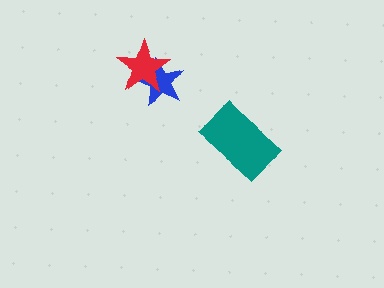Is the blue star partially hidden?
Yes, it is partially covered by another shape.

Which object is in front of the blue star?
The red star is in front of the blue star.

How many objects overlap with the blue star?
1 object overlaps with the blue star.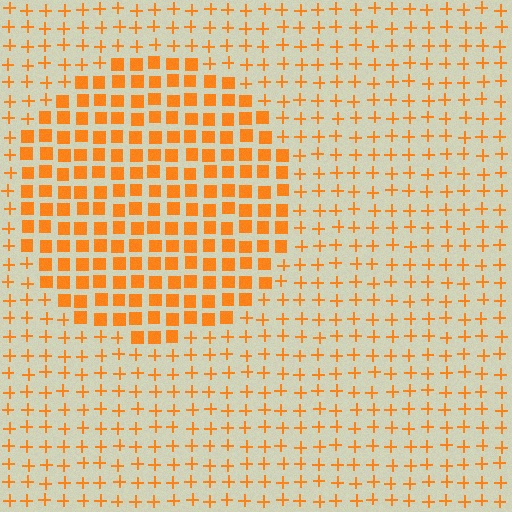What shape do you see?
I see a circle.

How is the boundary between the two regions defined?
The boundary is defined by a change in element shape: squares inside vs. plus signs outside. All elements share the same color and spacing.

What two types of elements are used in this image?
The image uses squares inside the circle region and plus signs outside it.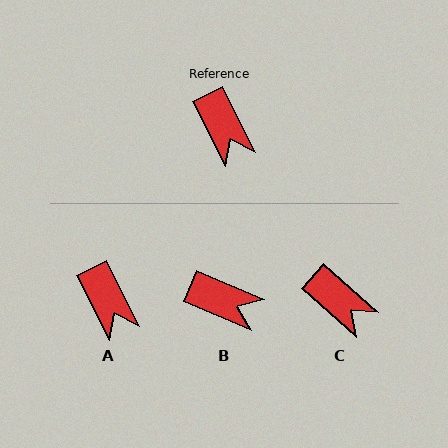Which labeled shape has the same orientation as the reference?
A.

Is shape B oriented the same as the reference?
No, it is off by about 40 degrees.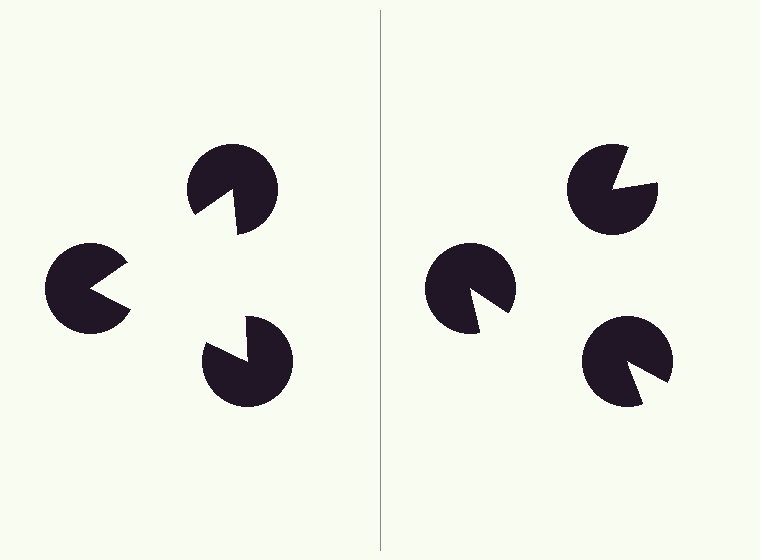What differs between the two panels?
The pac-man discs are positioned identically on both sides; only the wedge orientations differ. On the left they align to a triangle; on the right they are misaligned.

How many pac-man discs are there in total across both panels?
6 — 3 on each side.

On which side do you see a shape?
An illusory triangle appears on the left side. On the right side the wedge cuts are rotated, so no coherent shape forms.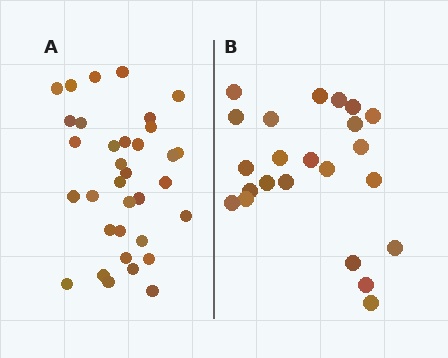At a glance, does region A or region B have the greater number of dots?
Region A (the left region) has more dots.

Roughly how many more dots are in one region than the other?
Region A has roughly 12 or so more dots than region B.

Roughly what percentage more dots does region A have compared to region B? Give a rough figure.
About 50% more.